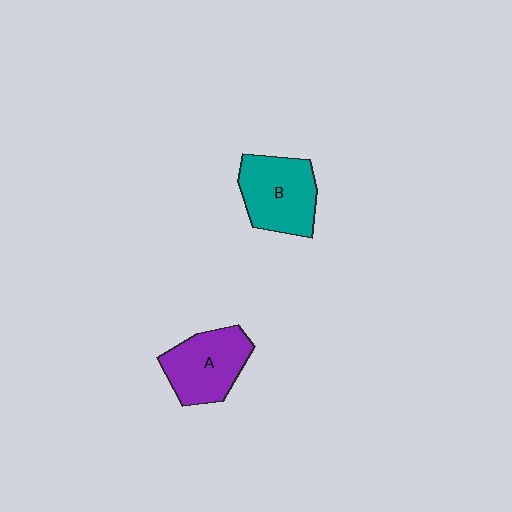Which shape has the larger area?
Shape B (teal).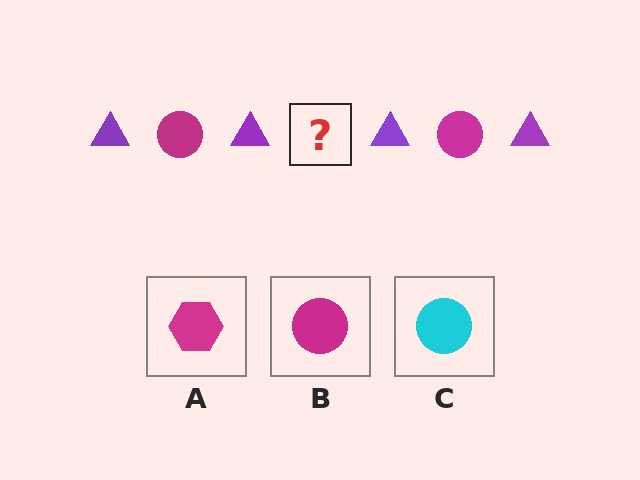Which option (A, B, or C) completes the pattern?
B.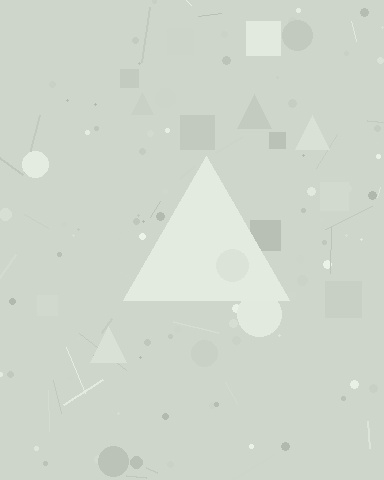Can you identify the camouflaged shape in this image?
The camouflaged shape is a triangle.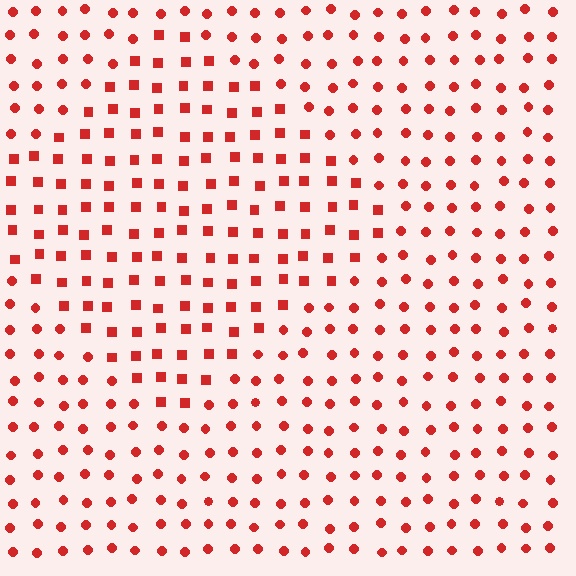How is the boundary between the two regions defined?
The boundary is defined by a change in element shape: squares inside vs. circles outside. All elements share the same color and spacing.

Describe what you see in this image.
The image is filled with small red elements arranged in a uniform grid. A diamond-shaped region contains squares, while the surrounding area contains circles. The boundary is defined purely by the change in element shape.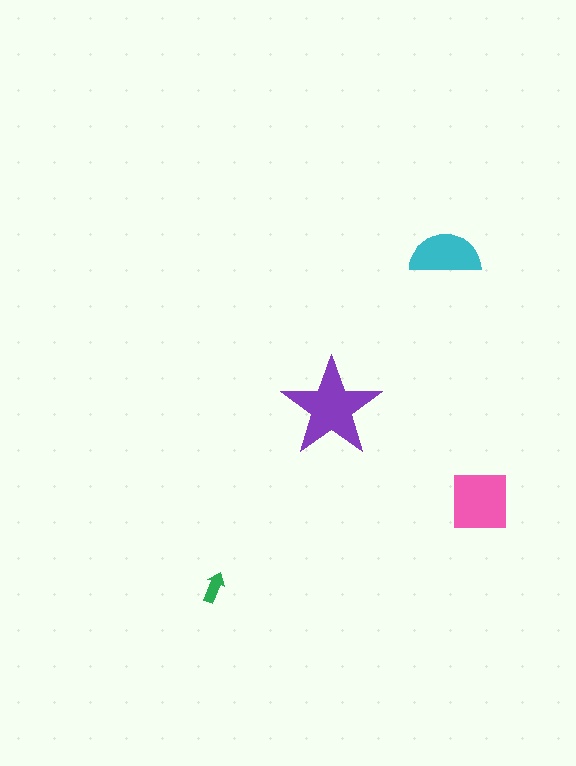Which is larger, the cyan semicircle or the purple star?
The purple star.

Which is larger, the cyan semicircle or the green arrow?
The cyan semicircle.